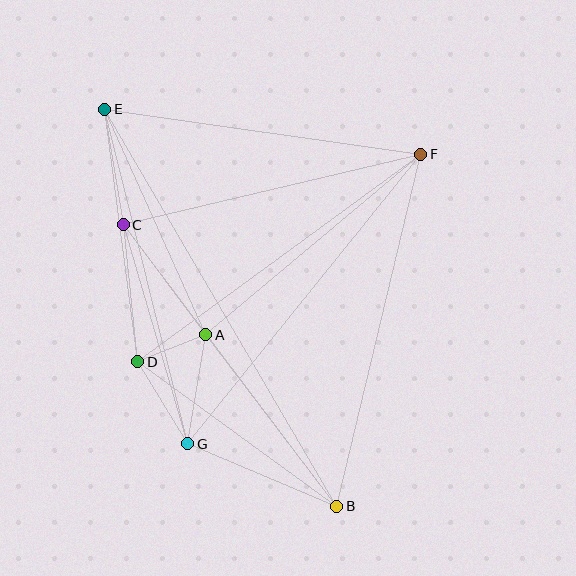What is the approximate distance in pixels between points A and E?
The distance between A and E is approximately 247 pixels.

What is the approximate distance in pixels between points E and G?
The distance between E and G is approximately 344 pixels.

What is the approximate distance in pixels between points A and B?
The distance between A and B is approximately 216 pixels.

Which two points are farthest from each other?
Points B and E are farthest from each other.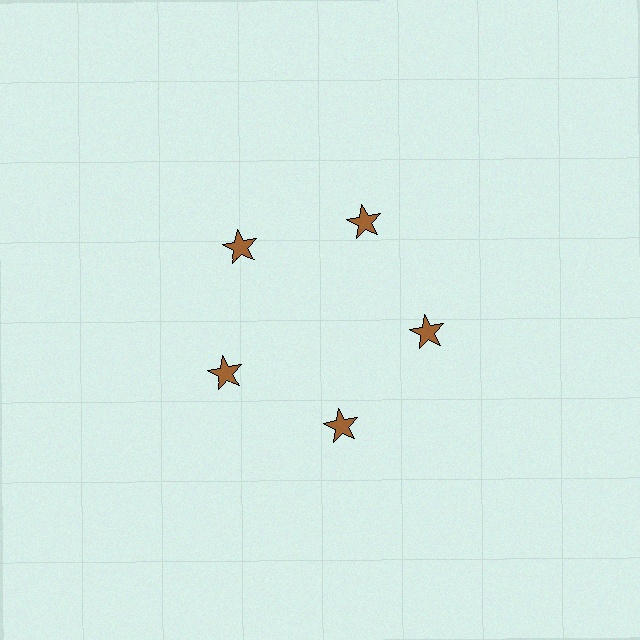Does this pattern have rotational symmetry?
Yes, this pattern has 5-fold rotational symmetry. It looks the same after rotating 72 degrees around the center.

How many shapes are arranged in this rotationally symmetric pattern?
There are 5 shapes, arranged in 5 groups of 1.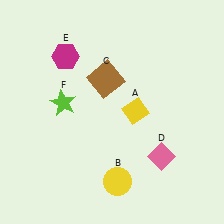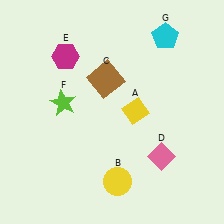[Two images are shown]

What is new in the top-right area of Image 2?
A cyan pentagon (G) was added in the top-right area of Image 2.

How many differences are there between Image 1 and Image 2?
There is 1 difference between the two images.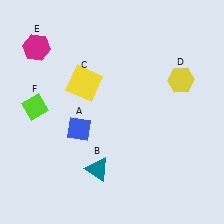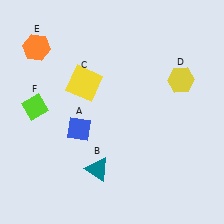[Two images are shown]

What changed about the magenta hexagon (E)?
In Image 1, E is magenta. In Image 2, it changed to orange.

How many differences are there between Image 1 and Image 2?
There is 1 difference between the two images.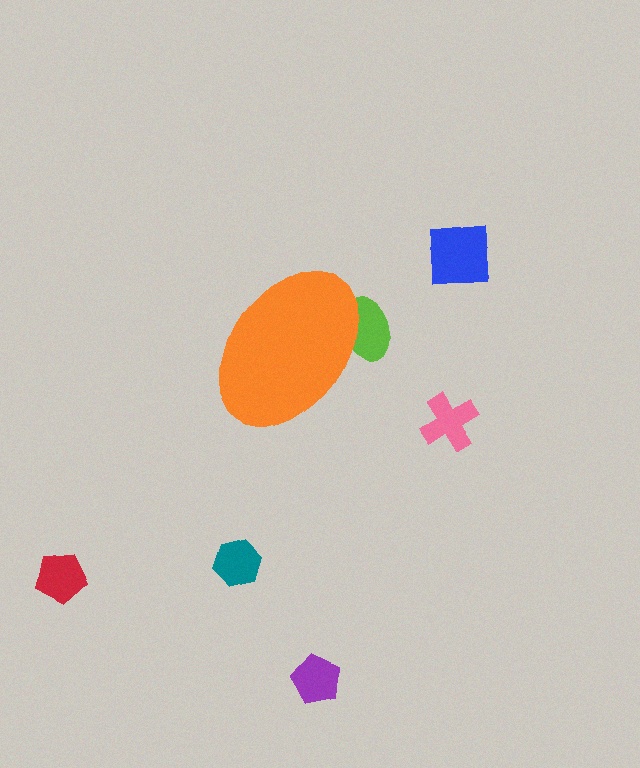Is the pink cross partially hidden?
No, the pink cross is fully visible.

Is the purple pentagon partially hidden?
No, the purple pentagon is fully visible.